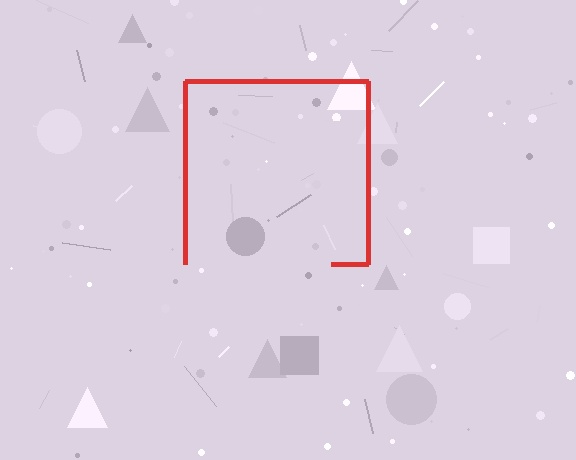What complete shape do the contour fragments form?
The contour fragments form a square.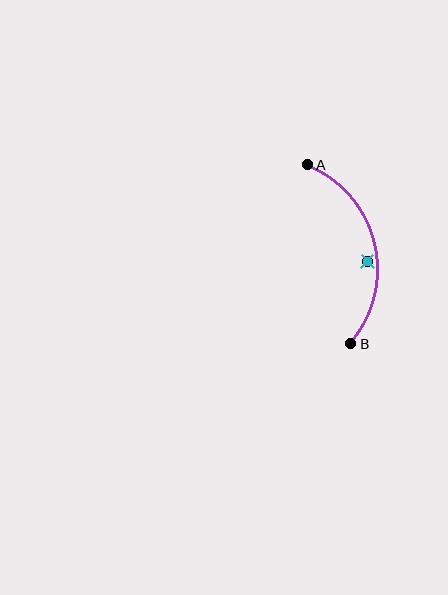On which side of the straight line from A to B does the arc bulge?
The arc bulges to the right of the straight line connecting A and B.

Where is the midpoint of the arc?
The arc midpoint is the point on the curve farthest from the straight line joining A and B. It sits to the right of that line.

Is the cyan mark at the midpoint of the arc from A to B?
No — the cyan mark does not lie on the arc at all. It sits slightly inside the curve.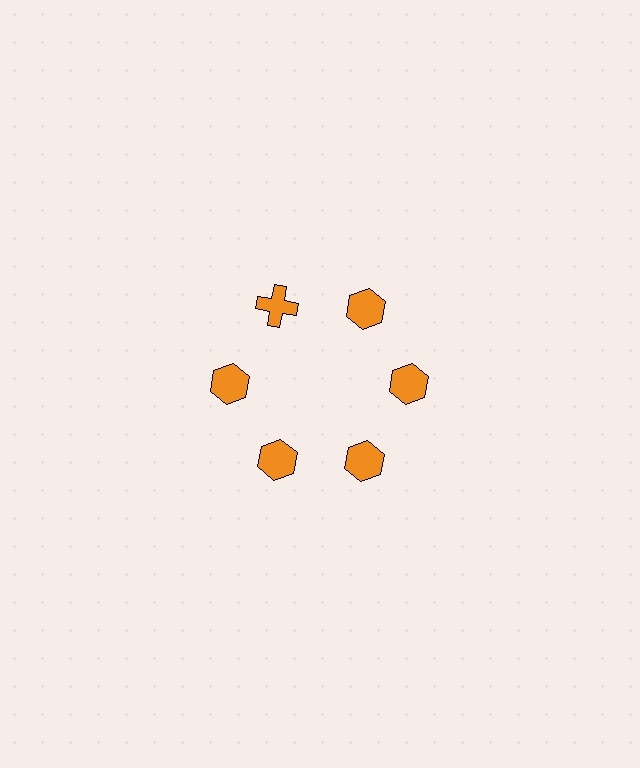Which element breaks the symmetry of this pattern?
The orange cross at roughly the 11 o'clock position breaks the symmetry. All other shapes are orange hexagons.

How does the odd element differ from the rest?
It has a different shape: cross instead of hexagon.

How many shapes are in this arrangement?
There are 6 shapes arranged in a ring pattern.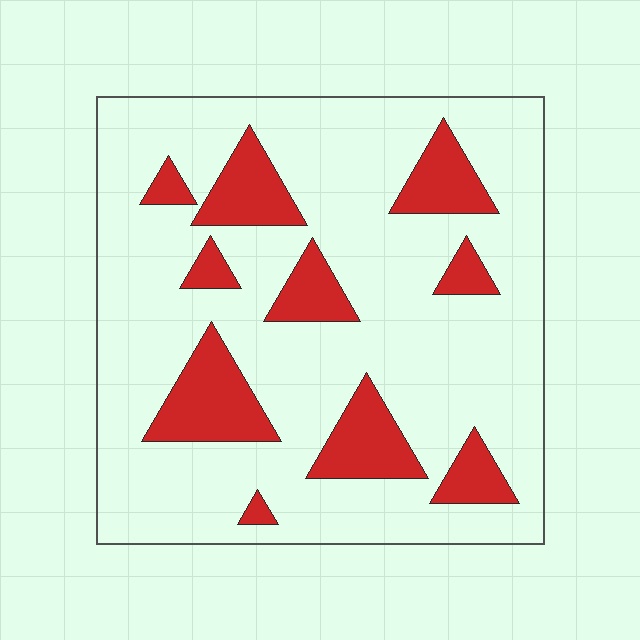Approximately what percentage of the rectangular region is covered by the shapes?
Approximately 20%.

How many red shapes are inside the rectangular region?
10.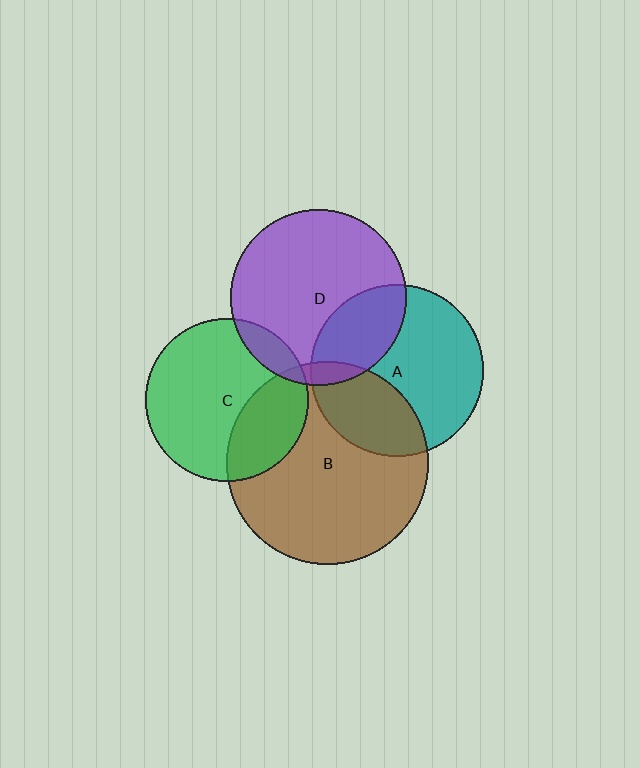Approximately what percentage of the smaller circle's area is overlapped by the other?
Approximately 25%.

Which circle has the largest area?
Circle B (brown).